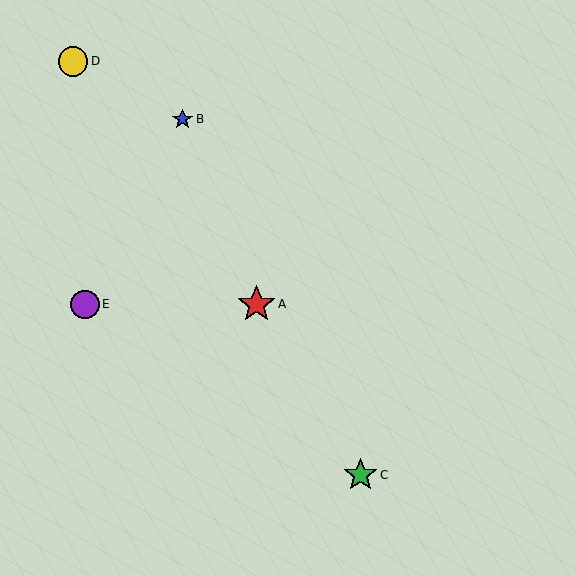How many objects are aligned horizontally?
2 objects (A, E) are aligned horizontally.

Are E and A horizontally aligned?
Yes, both are at y≈304.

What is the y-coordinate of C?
Object C is at y≈475.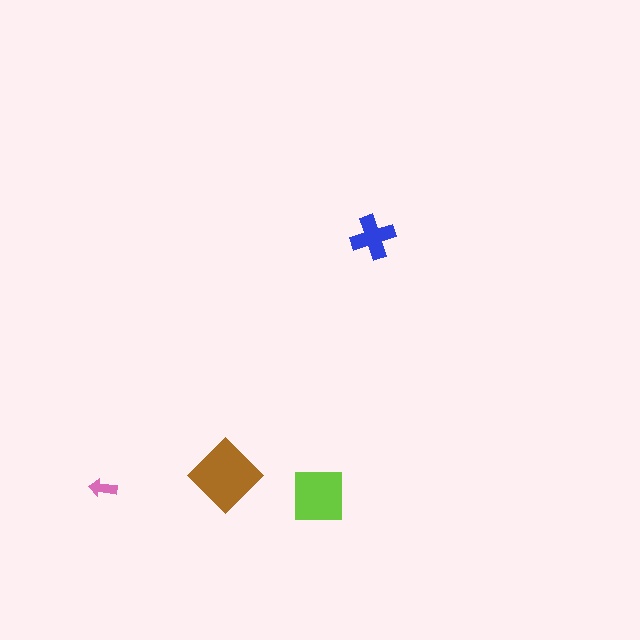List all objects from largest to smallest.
The brown diamond, the lime square, the blue cross, the pink arrow.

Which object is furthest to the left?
The pink arrow is leftmost.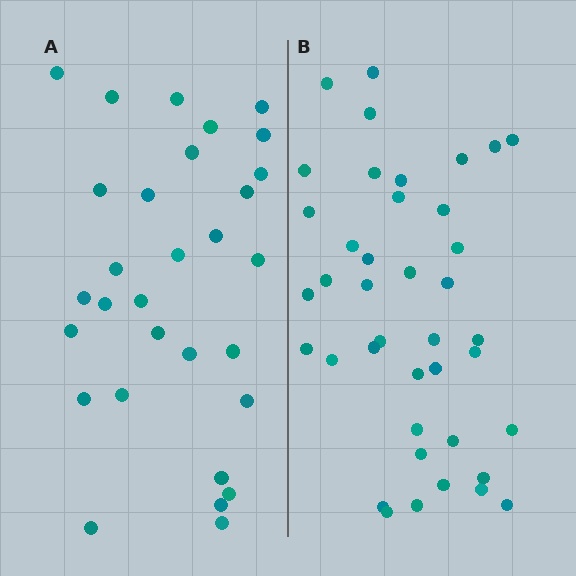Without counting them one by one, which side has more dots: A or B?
Region B (the right region) has more dots.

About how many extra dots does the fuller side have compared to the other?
Region B has roughly 10 or so more dots than region A.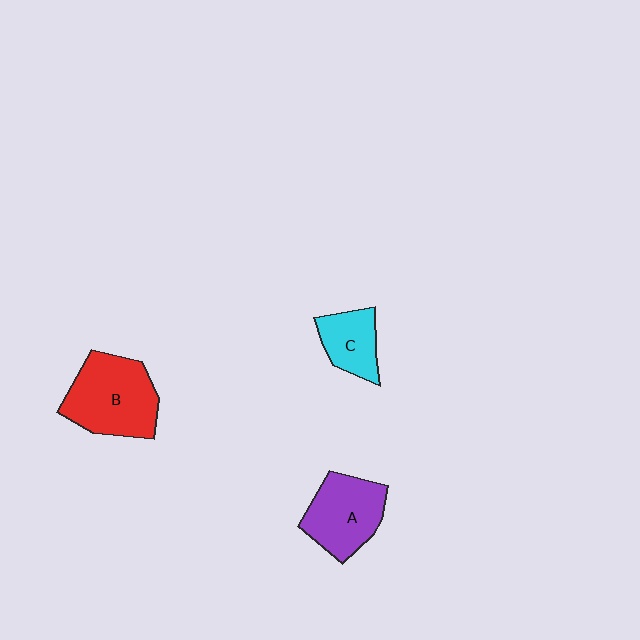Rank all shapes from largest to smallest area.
From largest to smallest: B (red), A (purple), C (cyan).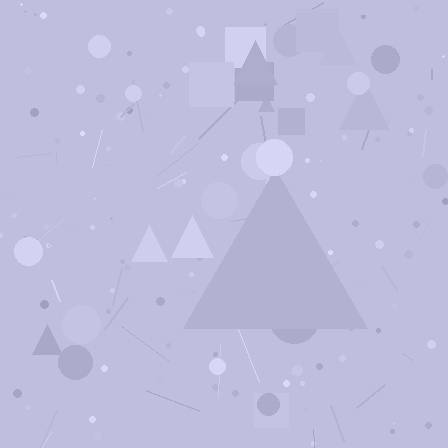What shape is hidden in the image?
A triangle is hidden in the image.